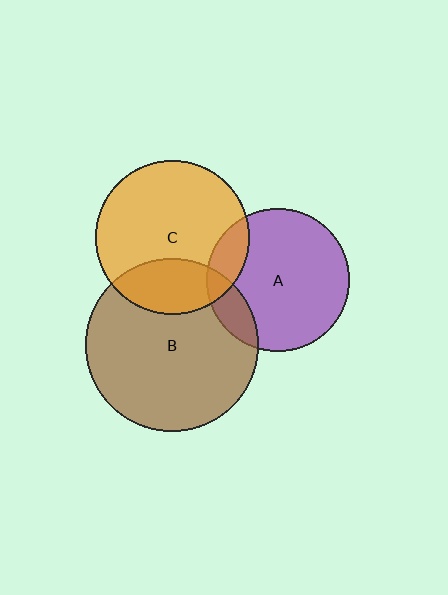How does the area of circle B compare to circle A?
Approximately 1.5 times.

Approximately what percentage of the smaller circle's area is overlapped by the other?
Approximately 25%.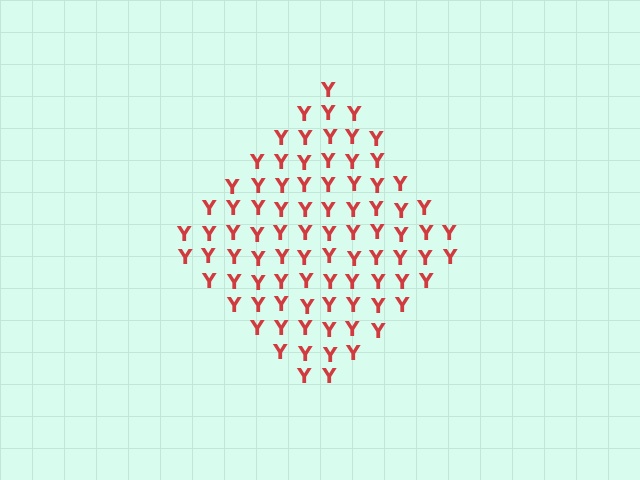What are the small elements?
The small elements are letter Y's.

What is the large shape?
The large shape is a diamond.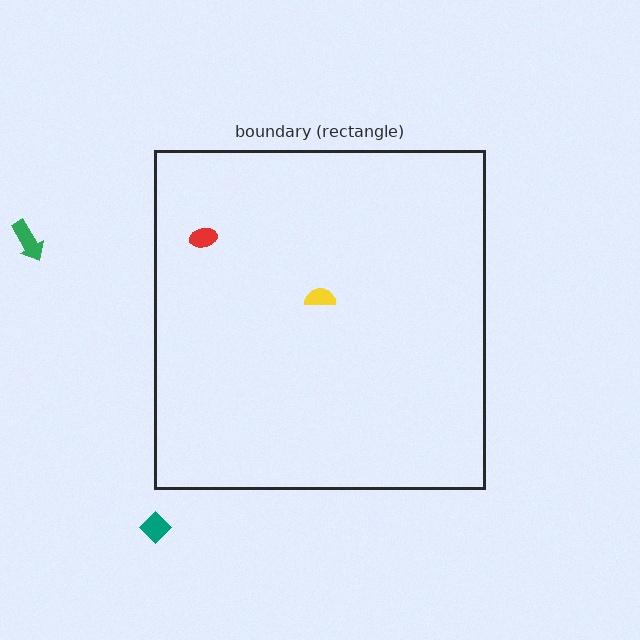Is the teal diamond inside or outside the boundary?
Outside.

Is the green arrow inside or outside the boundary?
Outside.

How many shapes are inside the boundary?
2 inside, 2 outside.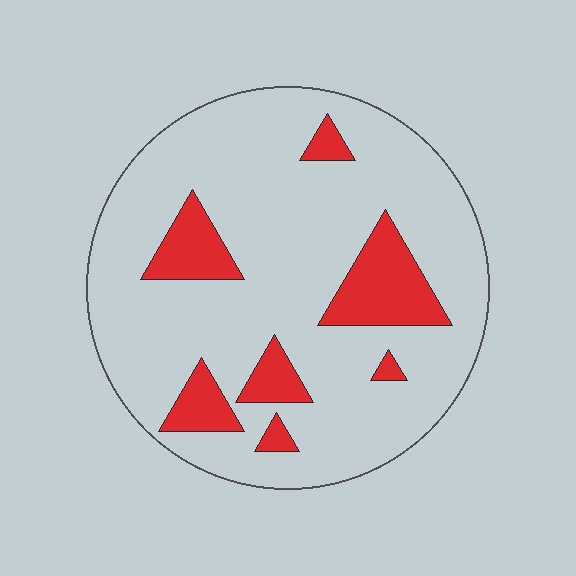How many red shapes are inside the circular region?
7.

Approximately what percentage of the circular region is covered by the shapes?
Approximately 15%.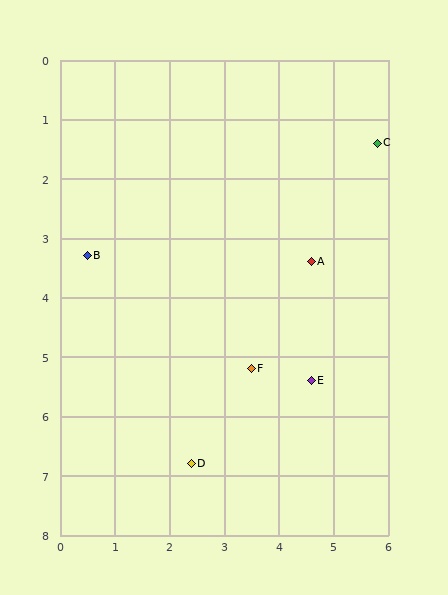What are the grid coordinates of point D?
Point D is at approximately (2.4, 6.8).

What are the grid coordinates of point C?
Point C is at approximately (5.8, 1.4).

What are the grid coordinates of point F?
Point F is at approximately (3.5, 5.2).